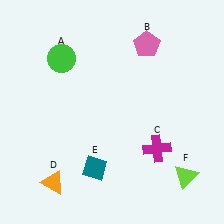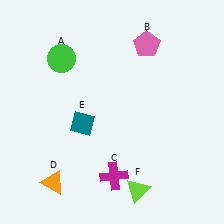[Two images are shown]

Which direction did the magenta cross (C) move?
The magenta cross (C) moved left.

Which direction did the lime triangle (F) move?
The lime triangle (F) moved left.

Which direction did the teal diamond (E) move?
The teal diamond (E) moved up.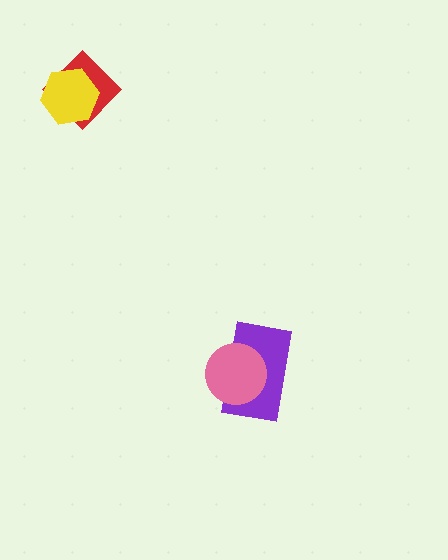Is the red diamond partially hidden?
Yes, it is partially covered by another shape.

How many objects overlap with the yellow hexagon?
1 object overlaps with the yellow hexagon.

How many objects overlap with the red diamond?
1 object overlaps with the red diamond.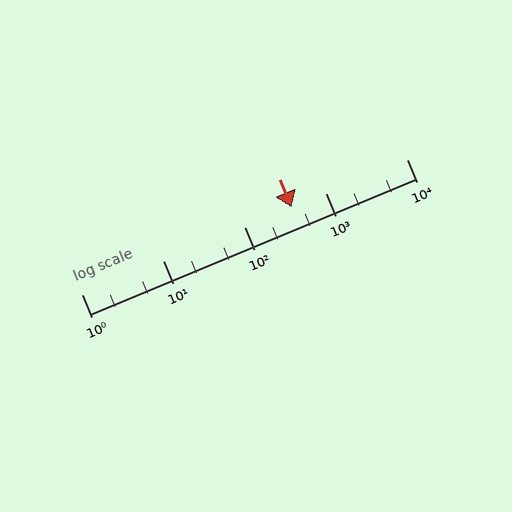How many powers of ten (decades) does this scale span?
The scale spans 4 decades, from 1 to 10000.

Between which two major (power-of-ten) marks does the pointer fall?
The pointer is between 100 and 1000.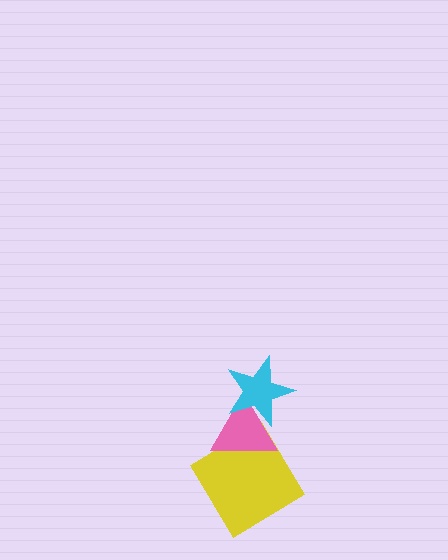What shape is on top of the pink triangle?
The cyan star is on top of the pink triangle.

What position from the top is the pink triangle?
The pink triangle is 2nd from the top.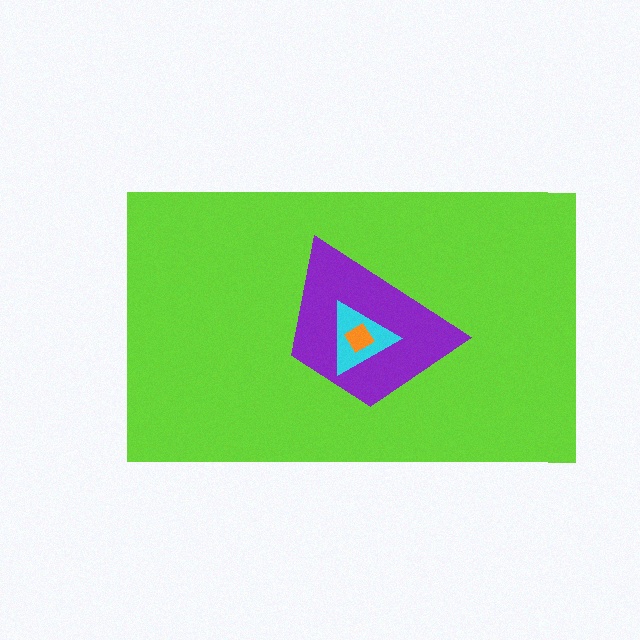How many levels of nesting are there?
4.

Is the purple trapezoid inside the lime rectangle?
Yes.